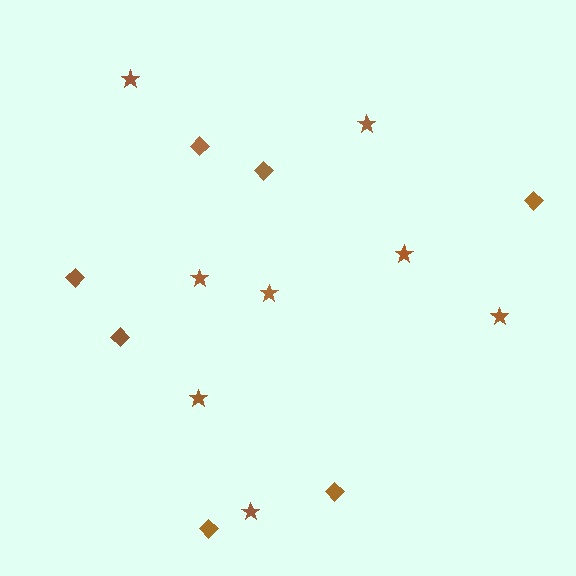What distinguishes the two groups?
There are 2 groups: one group of diamonds (7) and one group of stars (8).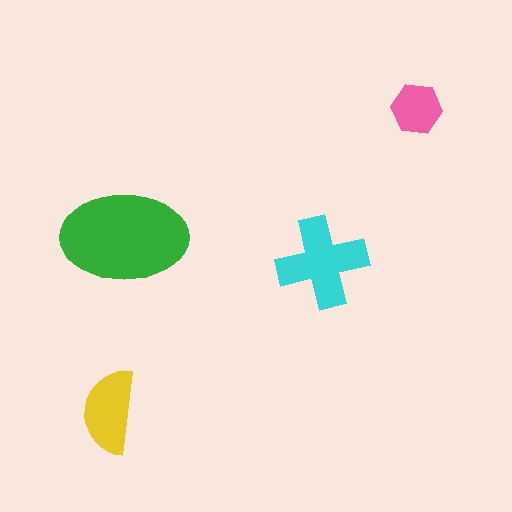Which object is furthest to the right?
The pink hexagon is rightmost.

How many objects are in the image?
There are 4 objects in the image.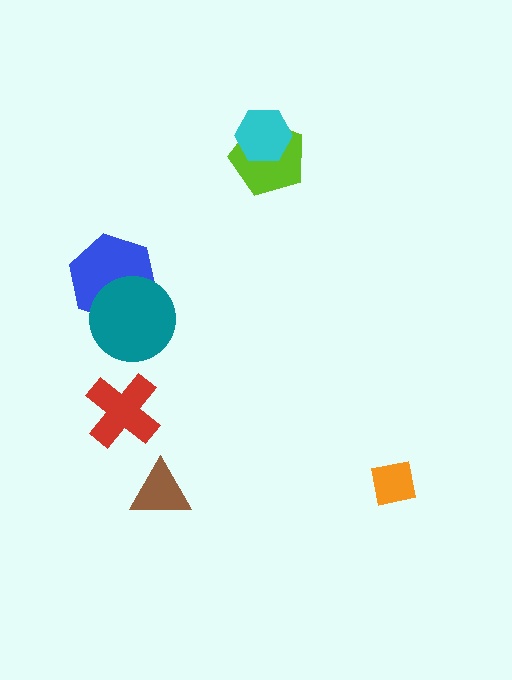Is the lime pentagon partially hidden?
Yes, it is partially covered by another shape.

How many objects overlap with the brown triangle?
0 objects overlap with the brown triangle.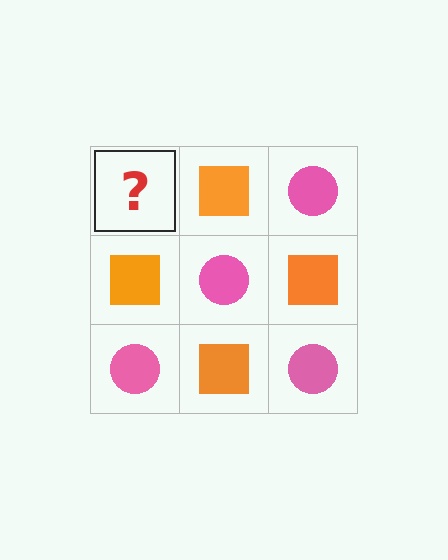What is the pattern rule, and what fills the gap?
The rule is that it alternates pink circle and orange square in a checkerboard pattern. The gap should be filled with a pink circle.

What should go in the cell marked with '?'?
The missing cell should contain a pink circle.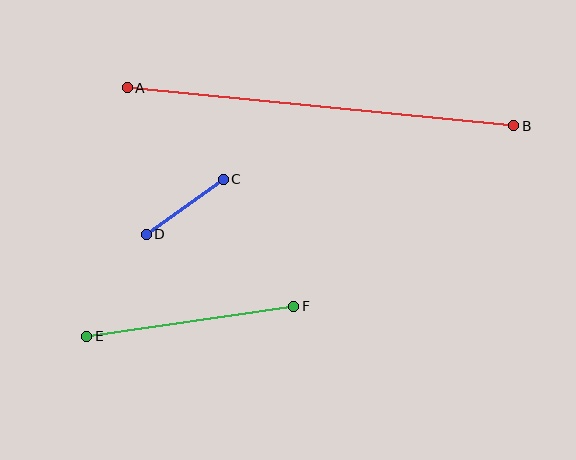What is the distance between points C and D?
The distance is approximately 95 pixels.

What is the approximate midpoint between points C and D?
The midpoint is at approximately (185, 207) pixels.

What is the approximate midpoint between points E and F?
The midpoint is at approximately (190, 321) pixels.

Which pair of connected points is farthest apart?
Points A and B are farthest apart.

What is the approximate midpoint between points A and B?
The midpoint is at approximately (321, 107) pixels.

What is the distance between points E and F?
The distance is approximately 209 pixels.